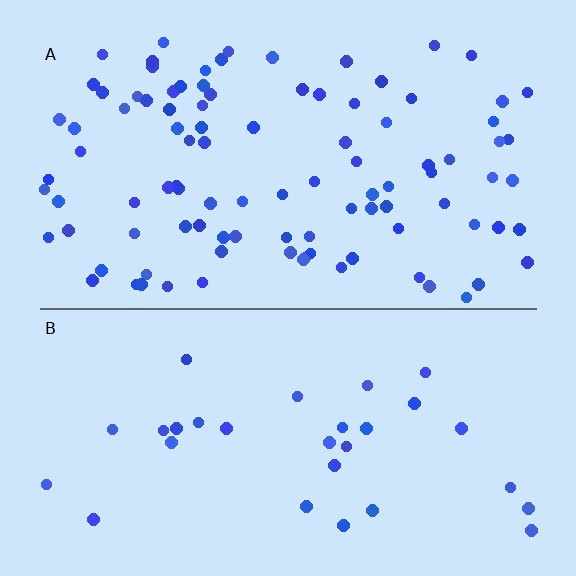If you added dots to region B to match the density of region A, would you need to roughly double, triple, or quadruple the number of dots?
Approximately triple.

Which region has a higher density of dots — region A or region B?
A (the top).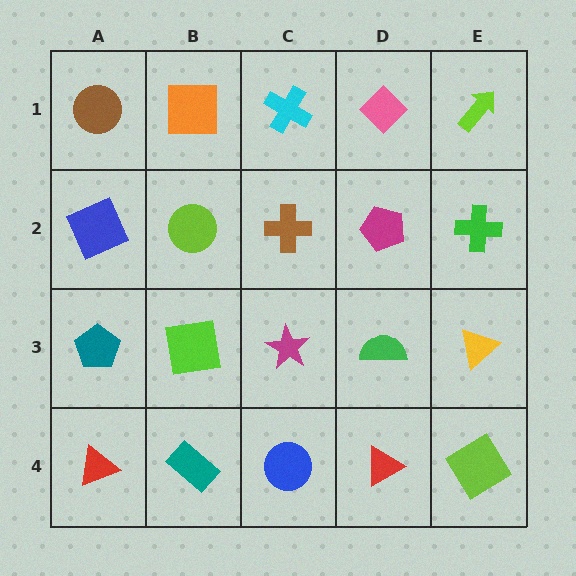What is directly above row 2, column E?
A lime arrow.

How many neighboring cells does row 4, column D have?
3.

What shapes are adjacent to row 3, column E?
A green cross (row 2, column E), a lime diamond (row 4, column E), a green semicircle (row 3, column D).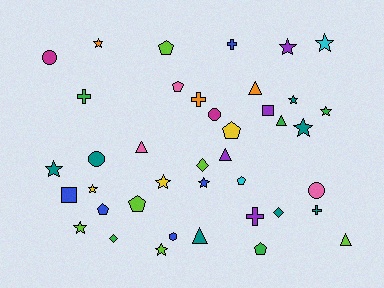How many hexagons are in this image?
There is 1 hexagon.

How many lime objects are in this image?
There are 6 lime objects.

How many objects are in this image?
There are 40 objects.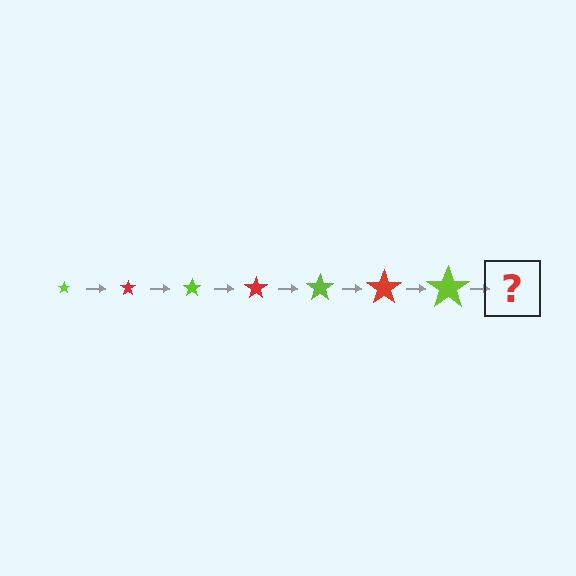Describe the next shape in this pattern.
It should be a red star, larger than the previous one.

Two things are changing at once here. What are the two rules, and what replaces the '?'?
The two rules are that the star grows larger each step and the color cycles through lime and red. The '?' should be a red star, larger than the previous one.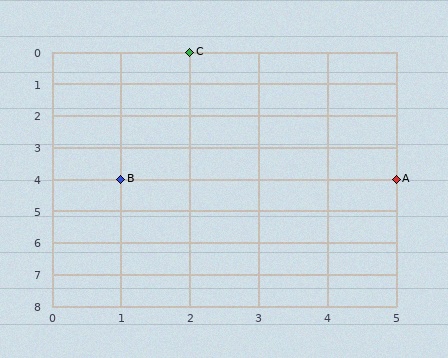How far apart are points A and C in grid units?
Points A and C are 3 columns and 4 rows apart (about 5.0 grid units diagonally).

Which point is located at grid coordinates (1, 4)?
Point B is at (1, 4).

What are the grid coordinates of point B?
Point B is at grid coordinates (1, 4).